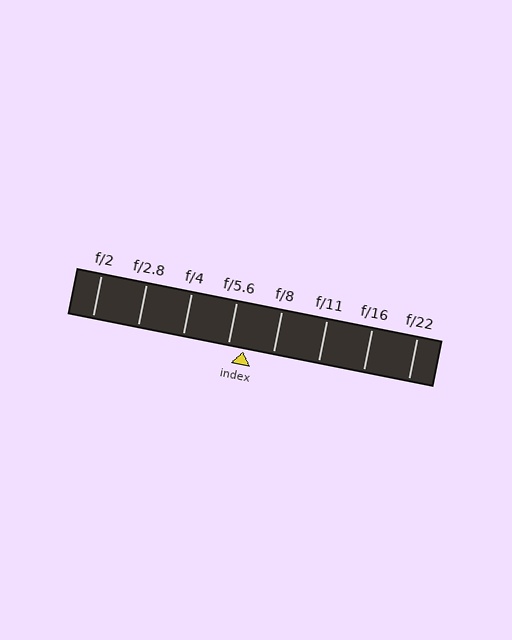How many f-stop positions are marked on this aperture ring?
There are 8 f-stop positions marked.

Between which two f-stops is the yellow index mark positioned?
The index mark is between f/5.6 and f/8.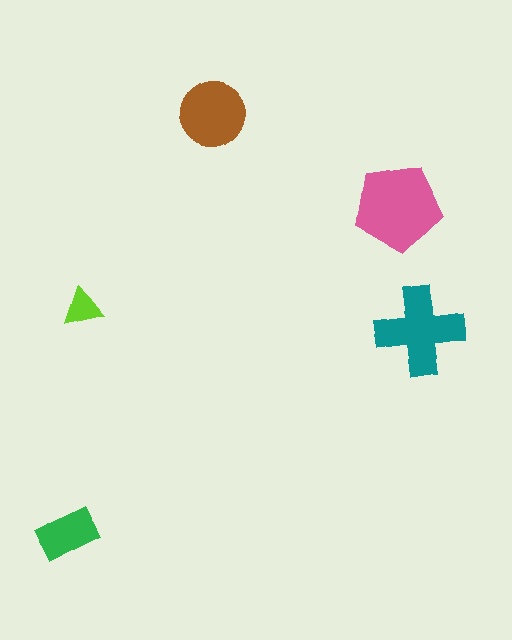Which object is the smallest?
The lime triangle.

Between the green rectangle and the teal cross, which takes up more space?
The teal cross.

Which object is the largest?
The pink pentagon.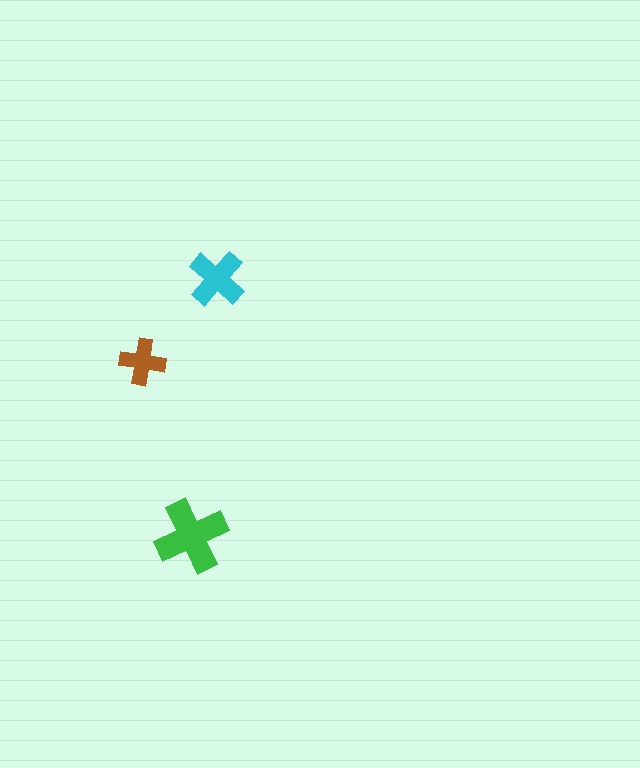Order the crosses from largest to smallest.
the green one, the cyan one, the brown one.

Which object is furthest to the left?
The brown cross is leftmost.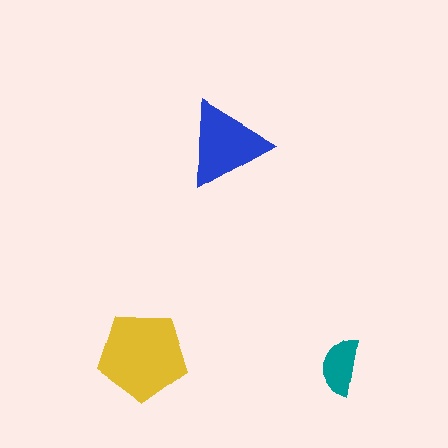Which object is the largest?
The yellow pentagon.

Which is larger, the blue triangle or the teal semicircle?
The blue triangle.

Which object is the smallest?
The teal semicircle.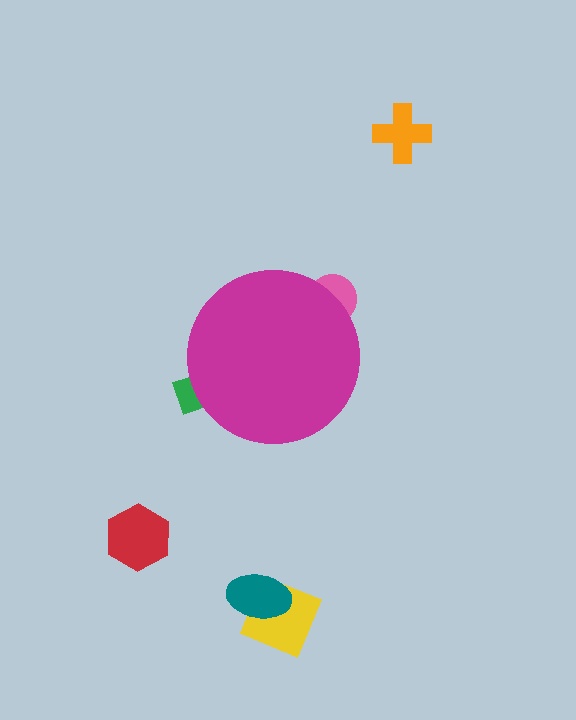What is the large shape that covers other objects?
A magenta circle.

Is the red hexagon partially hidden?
No, the red hexagon is fully visible.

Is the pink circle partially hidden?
Yes, the pink circle is partially hidden behind the magenta circle.